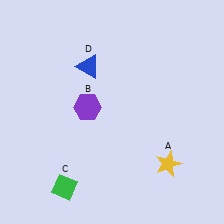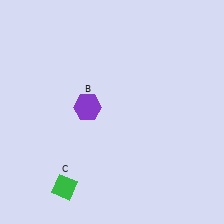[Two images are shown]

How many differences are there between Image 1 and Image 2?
There are 2 differences between the two images.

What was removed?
The yellow star (A), the blue triangle (D) were removed in Image 2.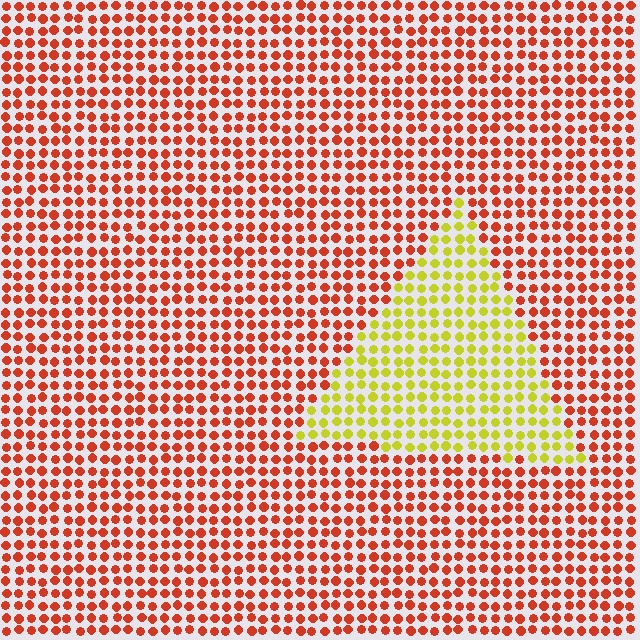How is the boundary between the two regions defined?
The boundary is defined purely by a slight shift in hue (about 59 degrees). Spacing, size, and orientation are identical on both sides.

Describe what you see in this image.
The image is filled with small red elements in a uniform arrangement. A triangle-shaped region is visible where the elements are tinted to a slightly different hue, forming a subtle color boundary.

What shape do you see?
I see a triangle.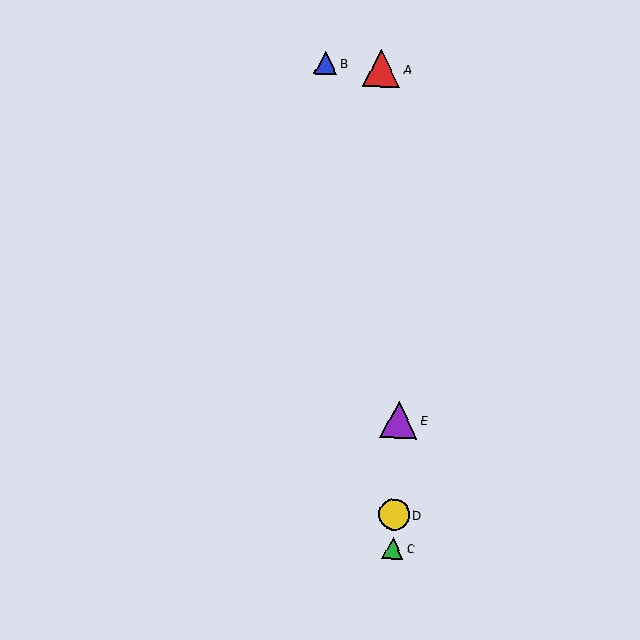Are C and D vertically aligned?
Yes, both are at x≈393.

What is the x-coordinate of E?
Object E is at x≈399.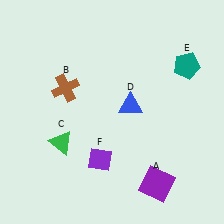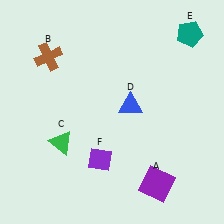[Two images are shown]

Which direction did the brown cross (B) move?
The brown cross (B) moved up.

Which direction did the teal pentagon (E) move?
The teal pentagon (E) moved up.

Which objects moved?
The objects that moved are: the brown cross (B), the teal pentagon (E).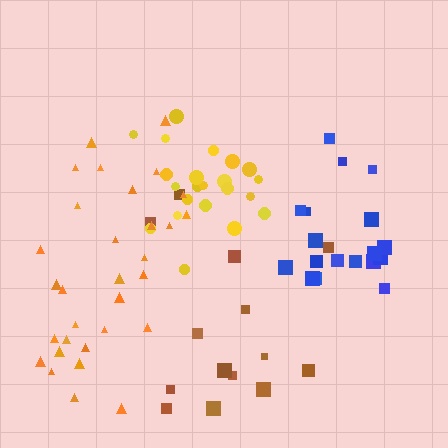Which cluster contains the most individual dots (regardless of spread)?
Orange (31).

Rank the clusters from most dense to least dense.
yellow, blue, orange, brown.